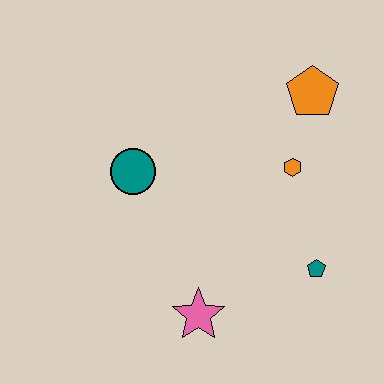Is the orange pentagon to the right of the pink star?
Yes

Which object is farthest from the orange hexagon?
The pink star is farthest from the orange hexagon.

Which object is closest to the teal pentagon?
The orange hexagon is closest to the teal pentagon.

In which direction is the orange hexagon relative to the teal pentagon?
The orange hexagon is above the teal pentagon.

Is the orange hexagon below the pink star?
No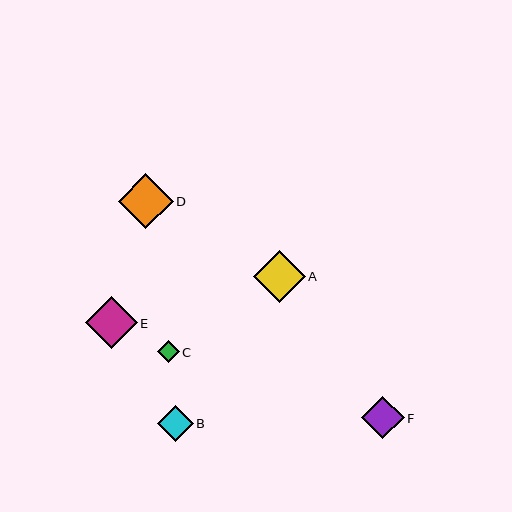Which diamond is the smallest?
Diamond C is the smallest with a size of approximately 22 pixels.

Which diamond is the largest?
Diamond D is the largest with a size of approximately 55 pixels.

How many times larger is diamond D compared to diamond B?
Diamond D is approximately 1.5 times the size of diamond B.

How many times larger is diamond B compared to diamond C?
Diamond B is approximately 1.6 times the size of diamond C.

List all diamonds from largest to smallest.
From largest to smallest: D, A, E, F, B, C.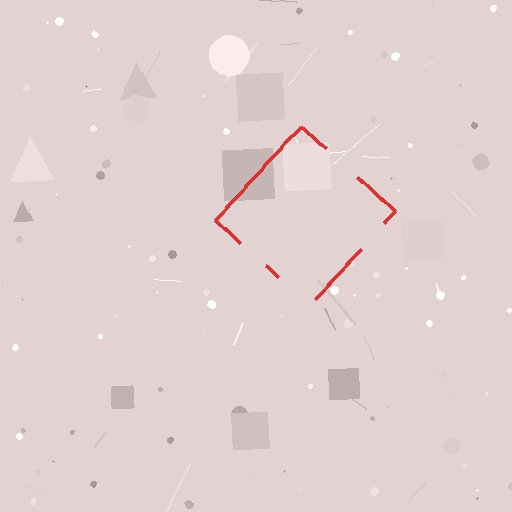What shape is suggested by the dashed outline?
The dashed outline suggests a diamond.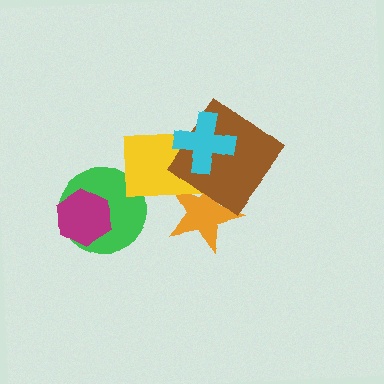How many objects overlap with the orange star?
2 objects overlap with the orange star.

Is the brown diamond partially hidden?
Yes, it is partially covered by another shape.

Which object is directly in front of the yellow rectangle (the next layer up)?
The brown diamond is directly in front of the yellow rectangle.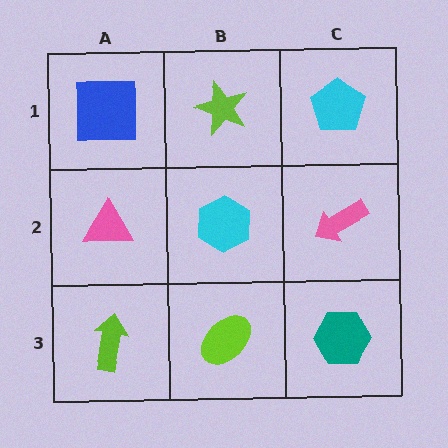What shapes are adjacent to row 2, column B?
A lime star (row 1, column B), a lime ellipse (row 3, column B), a pink triangle (row 2, column A), a pink arrow (row 2, column C).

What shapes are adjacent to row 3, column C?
A pink arrow (row 2, column C), a lime ellipse (row 3, column B).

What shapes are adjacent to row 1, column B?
A cyan hexagon (row 2, column B), a blue square (row 1, column A), a cyan pentagon (row 1, column C).